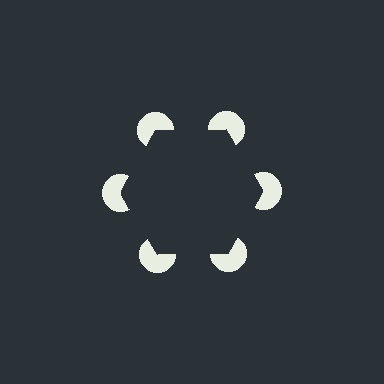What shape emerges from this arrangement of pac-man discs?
An illusory hexagon — its edges are inferred from the aligned wedge cuts in the pac-man discs, not physically drawn.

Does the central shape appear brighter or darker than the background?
It typically appears slightly darker than the background, even though no actual brightness change is drawn.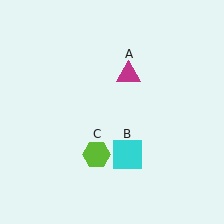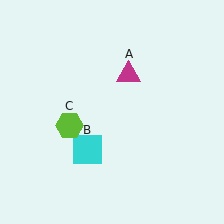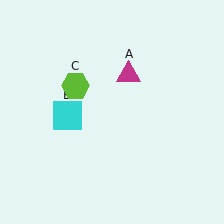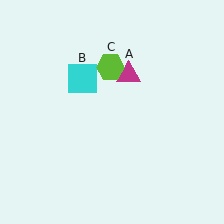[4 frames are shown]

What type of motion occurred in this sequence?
The cyan square (object B), lime hexagon (object C) rotated clockwise around the center of the scene.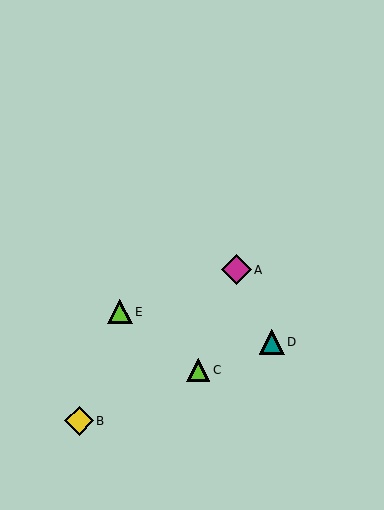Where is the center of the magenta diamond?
The center of the magenta diamond is at (236, 270).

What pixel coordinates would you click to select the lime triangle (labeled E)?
Click at (120, 312) to select the lime triangle E.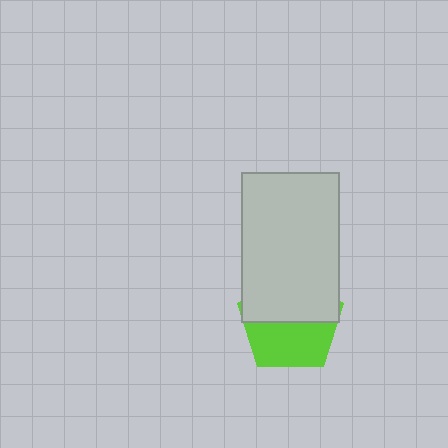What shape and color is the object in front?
The object in front is a light gray rectangle.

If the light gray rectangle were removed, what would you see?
You would see the complete lime pentagon.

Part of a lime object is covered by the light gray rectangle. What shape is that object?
It is a pentagon.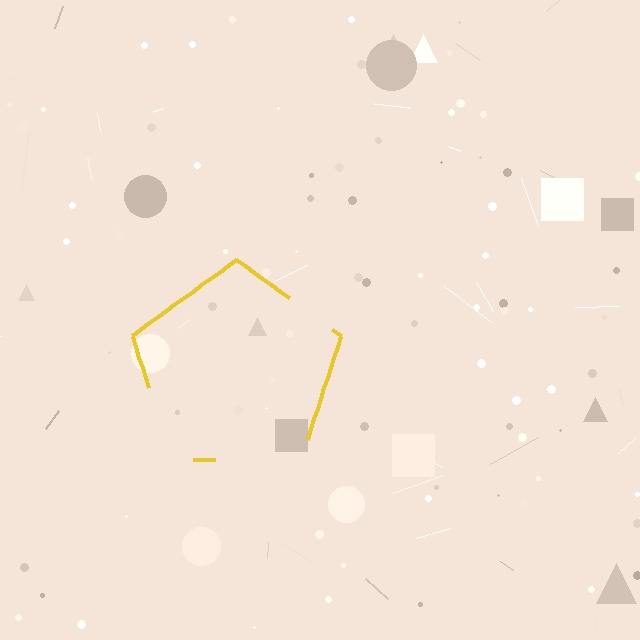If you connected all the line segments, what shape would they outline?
They would outline a pentagon.